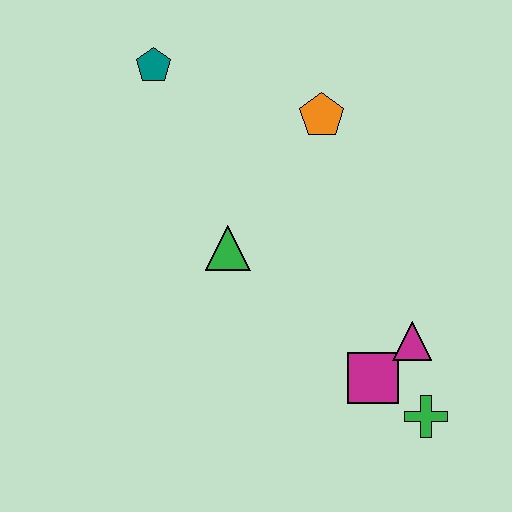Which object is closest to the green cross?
The magenta square is closest to the green cross.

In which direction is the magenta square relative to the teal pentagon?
The magenta square is below the teal pentagon.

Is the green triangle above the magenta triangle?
Yes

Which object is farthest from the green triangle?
The green cross is farthest from the green triangle.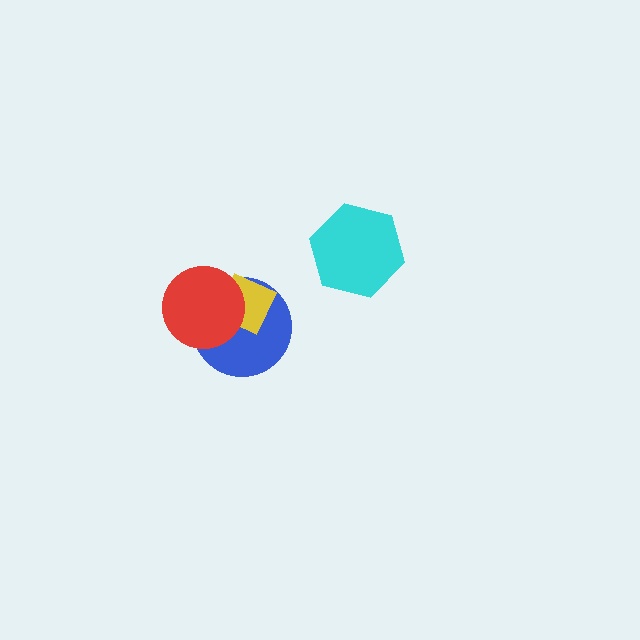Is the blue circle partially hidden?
Yes, it is partially covered by another shape.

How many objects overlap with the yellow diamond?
2 objects overlap with the yellow diamond.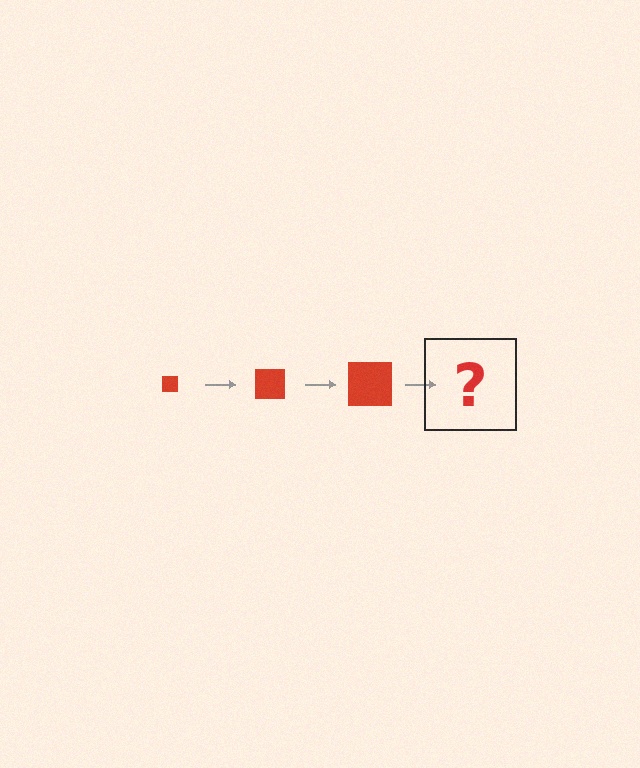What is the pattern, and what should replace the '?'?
The pattern is that the square gets progressively larger each step. The '?' should be a red square, larger than the previous one.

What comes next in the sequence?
The next element should be a red square, larger than the previous one.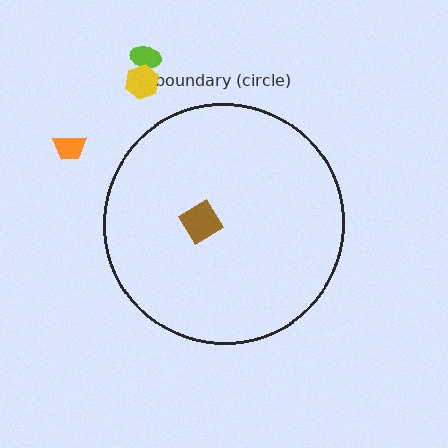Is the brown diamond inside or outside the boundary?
Inside.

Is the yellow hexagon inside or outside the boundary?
Outside.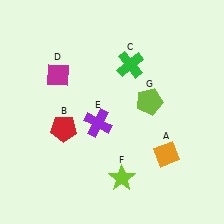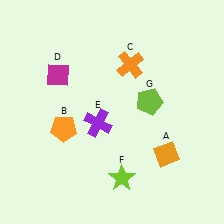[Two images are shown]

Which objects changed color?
B changed from red to orange. C changed from green to orange.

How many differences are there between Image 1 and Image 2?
There are 2 differences between the two images.